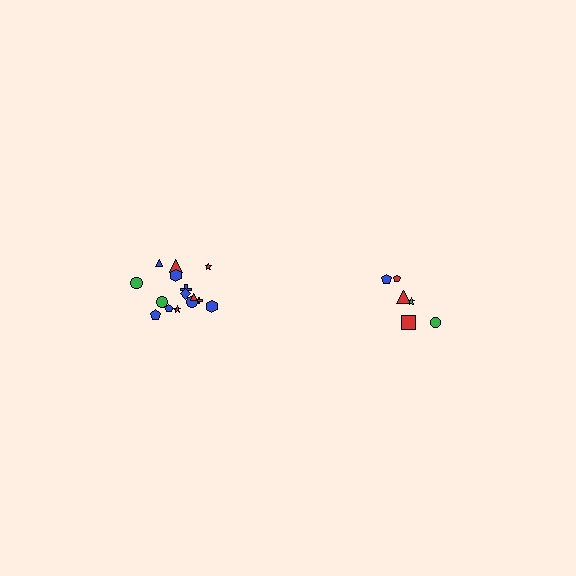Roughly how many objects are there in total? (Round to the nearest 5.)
Roughly 20 objects in total.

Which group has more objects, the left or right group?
The left group.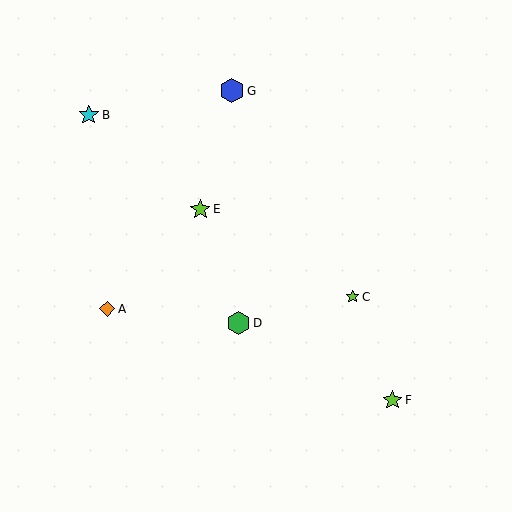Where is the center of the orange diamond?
The center of the orange diamond is at (107, 309).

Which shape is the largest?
The blue hexagon (labeled G) is the largest.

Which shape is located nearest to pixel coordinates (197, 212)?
The lime star (labeled E) at (200, 209) is nearest to that location.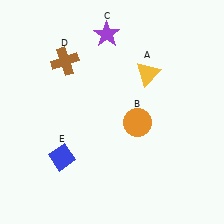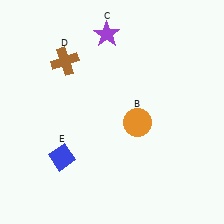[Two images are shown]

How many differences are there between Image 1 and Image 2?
There is 1 difference between the two images.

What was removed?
The yellow triangle (A) was removed in Image 2.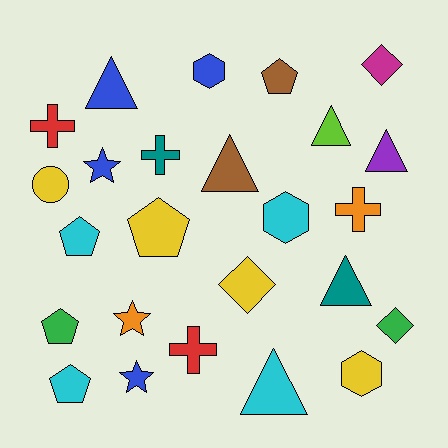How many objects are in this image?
There are 25 objects.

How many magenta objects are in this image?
There is 1 magenta object.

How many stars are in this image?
There are 3 stars.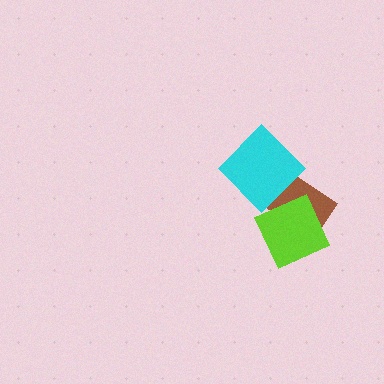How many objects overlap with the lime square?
1 object overlaps with the lime square.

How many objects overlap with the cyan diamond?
1 object overlaps with the cyan diamond.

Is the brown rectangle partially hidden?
Yes, it is partially covered by another shape.